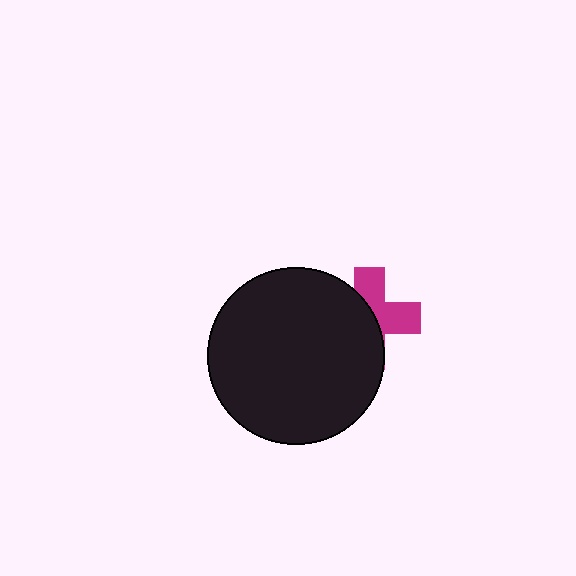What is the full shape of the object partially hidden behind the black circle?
The partially hidden object is a magenta cross.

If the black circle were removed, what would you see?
You would see the complete magenta cross.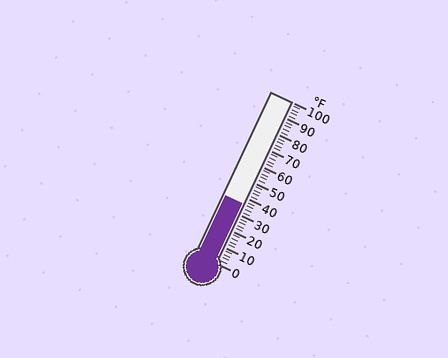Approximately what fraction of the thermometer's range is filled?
The thermometer is filled to approximately 35% of its range.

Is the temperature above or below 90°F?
The temperature is below 90°F.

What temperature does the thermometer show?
The thermometer shows approximately 36°F.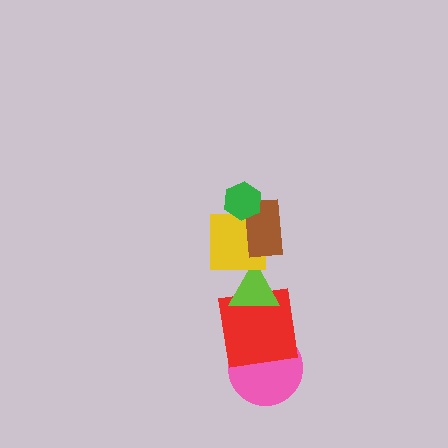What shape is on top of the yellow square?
The brown rectangle is on top of the yellow square.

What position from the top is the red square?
The red square is 5th from the top.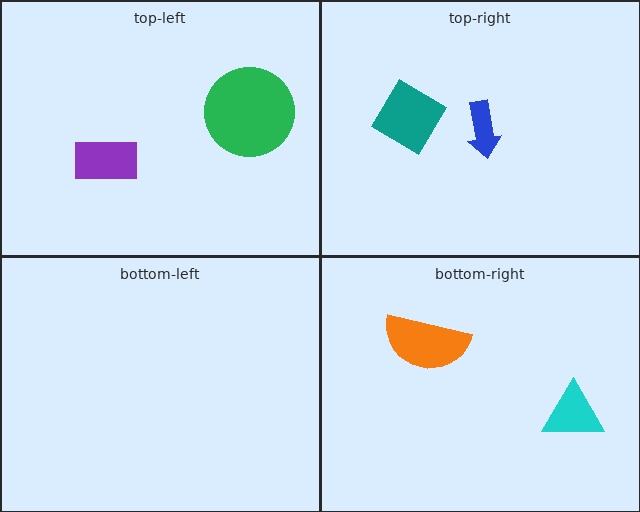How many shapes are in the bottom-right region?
2.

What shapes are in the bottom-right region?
The cyan triangle, the orange semicircle.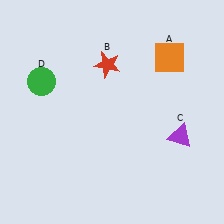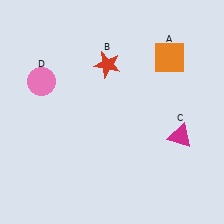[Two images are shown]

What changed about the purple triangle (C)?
In Image 1, C is purple. In Image 2, it changed to magenta.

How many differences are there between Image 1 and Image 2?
There are 2 differences between the two images.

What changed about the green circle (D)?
In Image 1, D is green. In Image 2, it changed to pink.